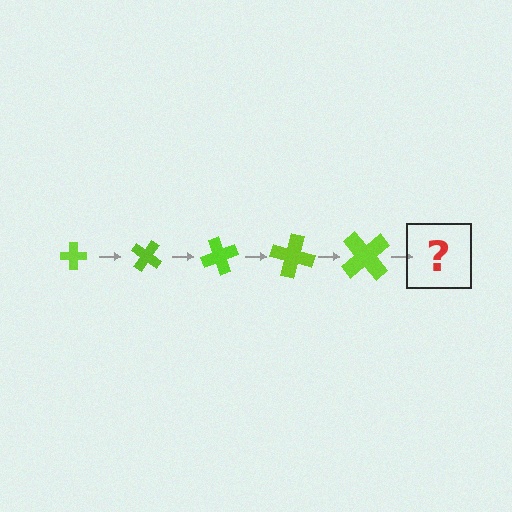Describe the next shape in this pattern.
It should be a cross, larger than the previous one and rotated 175 degrees from the start.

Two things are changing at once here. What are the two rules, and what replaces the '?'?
The two rules are that the cross grows larger each step and it rotates 35 degrees each step. The '?' should be a cross, larger than the previous one and rotated 175 degrees from the start.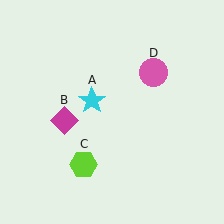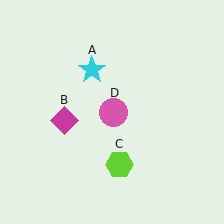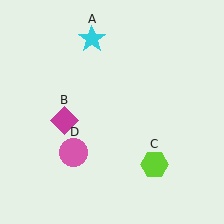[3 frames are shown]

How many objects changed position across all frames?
3 objects changed position: cyan star (object A), lime hexagon (object C), pink circle (object D).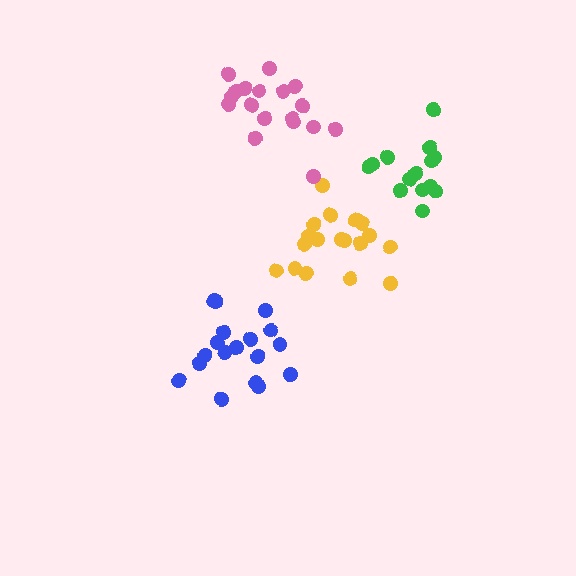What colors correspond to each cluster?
The clusters are colored: green, blue, yellow, pink.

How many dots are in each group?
Group 1: 14 dots, Group 2: 18 dots, Group 3: 19 dots, Group 4: 18 dots (69 total).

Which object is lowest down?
The blue cluster is bottommost.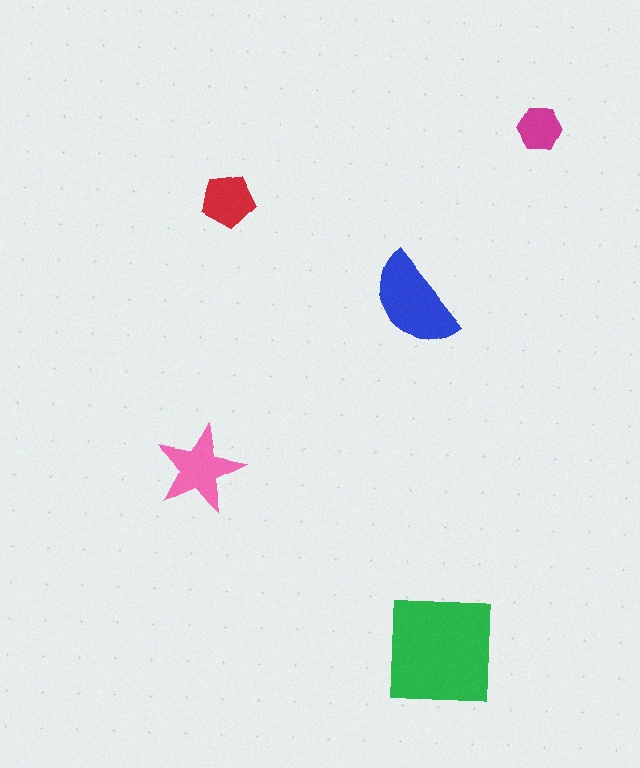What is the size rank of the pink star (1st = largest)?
3rd.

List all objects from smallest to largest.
The magenta hexagon, the red pentagon, the pink star, the blue semicircle, the green square.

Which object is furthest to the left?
The pink star is leftmost.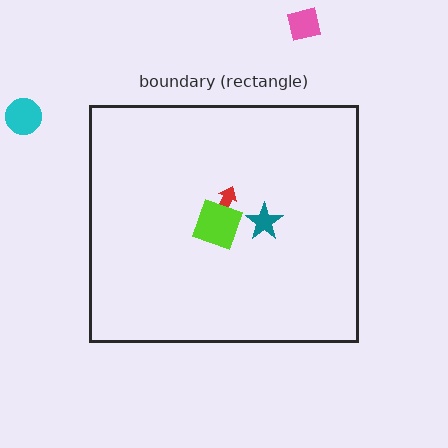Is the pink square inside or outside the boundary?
Outside.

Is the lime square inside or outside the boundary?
Inside.